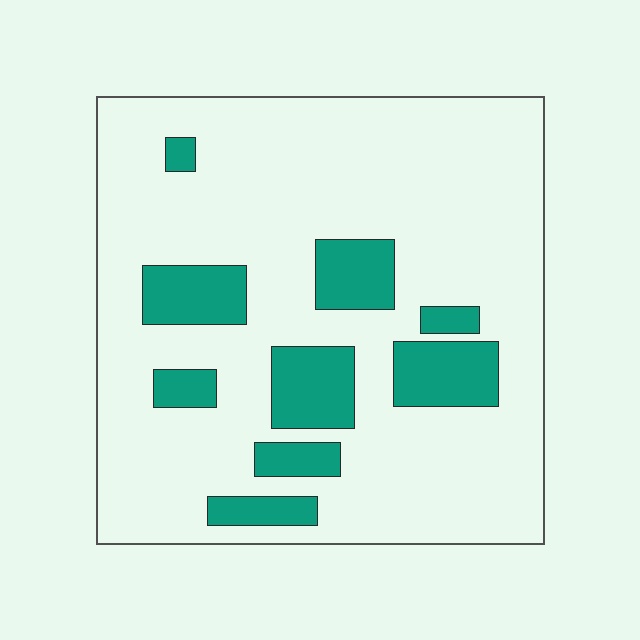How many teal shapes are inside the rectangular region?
9.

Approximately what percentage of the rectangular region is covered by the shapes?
Approximately 20%.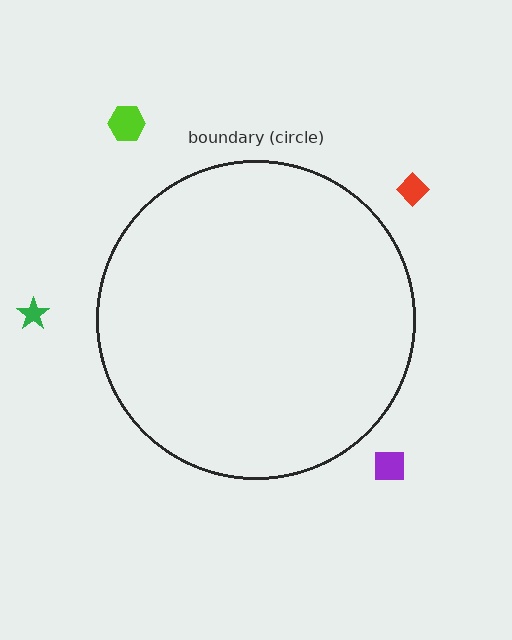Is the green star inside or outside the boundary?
Outside.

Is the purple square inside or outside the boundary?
Outside.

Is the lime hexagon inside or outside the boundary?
Outside.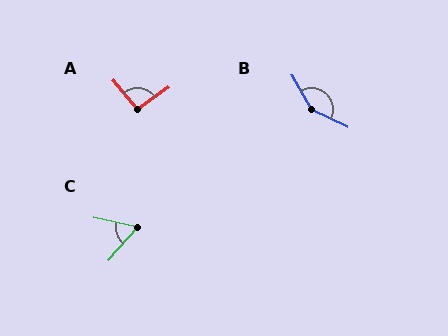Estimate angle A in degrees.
Approximately 95 degrees.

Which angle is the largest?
B, at approximately 145 degrees.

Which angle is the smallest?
C, at approximately 60 degrees.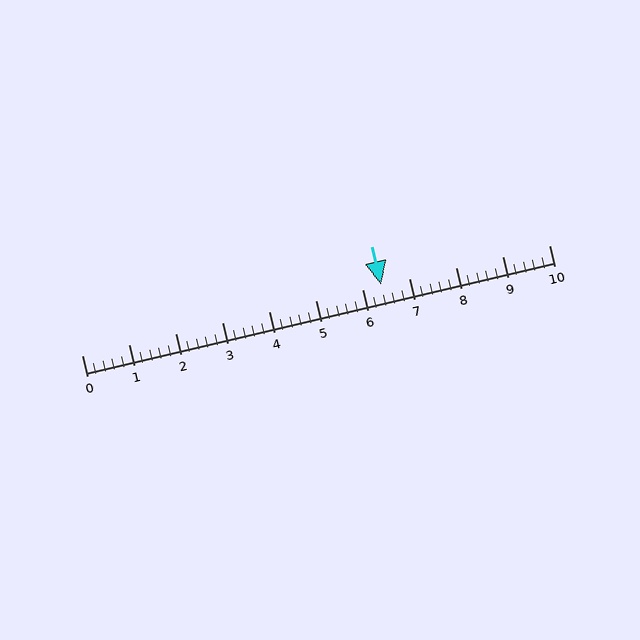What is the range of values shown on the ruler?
The ruler shows values from 0 to 10.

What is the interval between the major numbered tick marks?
The major tick marks are spaced 1 units apart.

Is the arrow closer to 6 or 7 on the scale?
The arrow is closer to 6.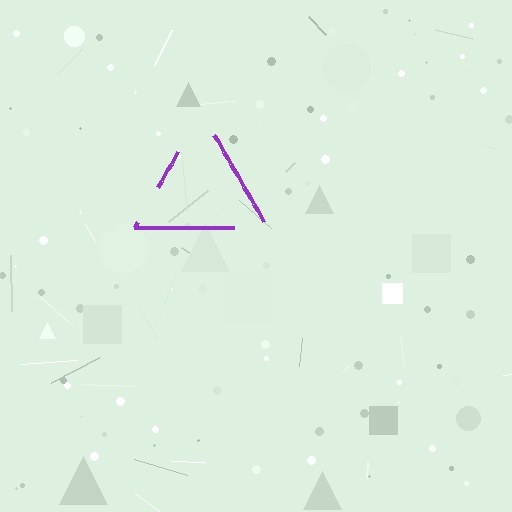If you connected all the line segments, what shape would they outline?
They would outline a triangle.